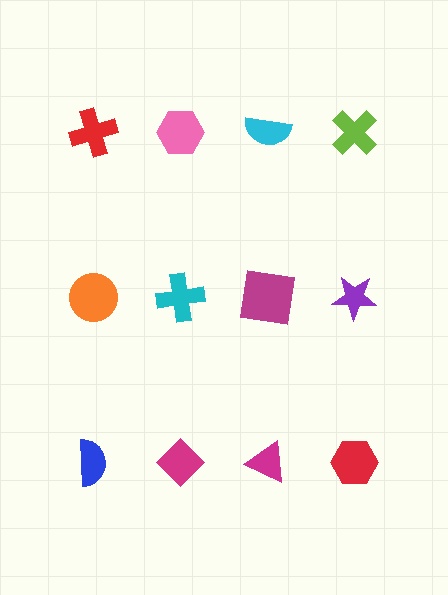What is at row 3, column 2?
A magenta diamond.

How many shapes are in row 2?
4 shapes.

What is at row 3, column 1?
A blue semicircle.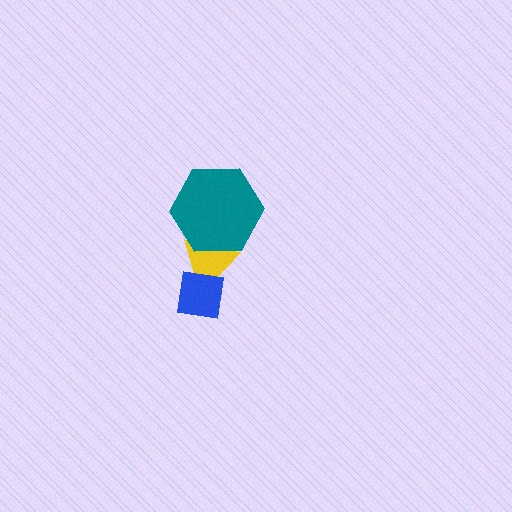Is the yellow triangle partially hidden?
Yes, it is partially covered by another shape.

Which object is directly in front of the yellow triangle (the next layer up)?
The blue square is directly in front of the yellow triangle.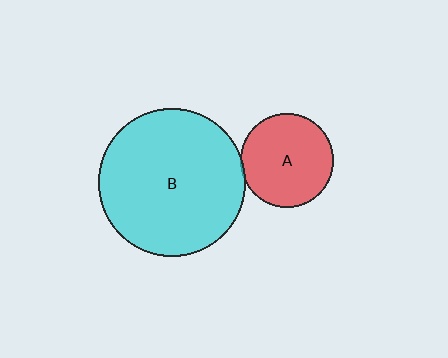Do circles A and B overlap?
Yes.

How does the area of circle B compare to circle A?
Approximately 2.5 times.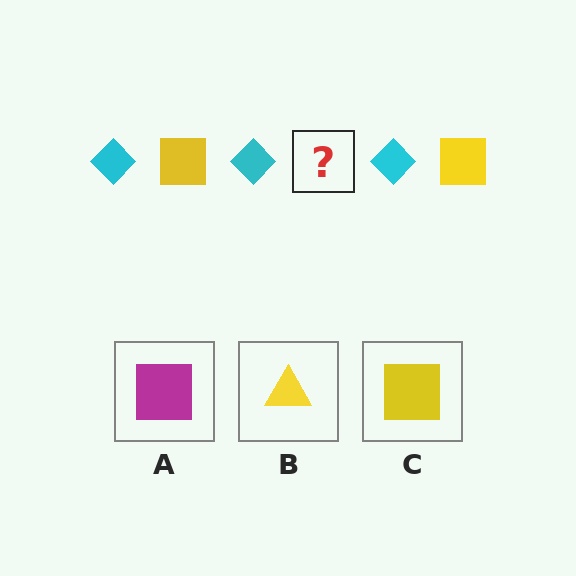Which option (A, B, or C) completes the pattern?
C.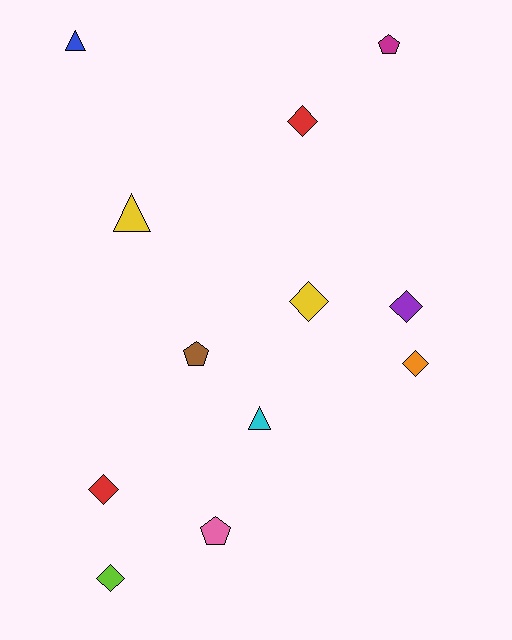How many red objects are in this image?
There are 2 red objects.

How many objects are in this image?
There are 12 objects.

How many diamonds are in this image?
There are 6 diamonds.